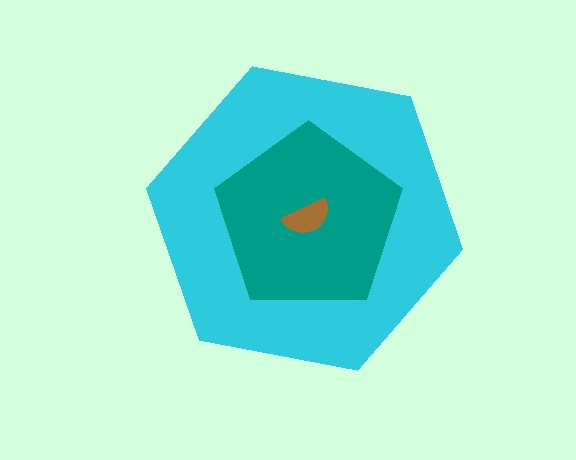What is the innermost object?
The brown semicircle.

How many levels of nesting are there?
3.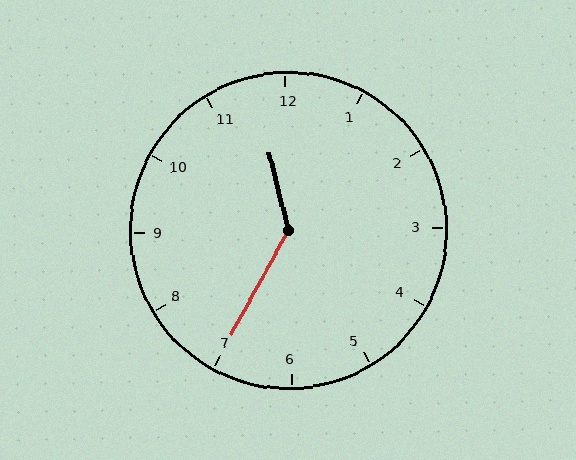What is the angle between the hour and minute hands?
Approximately 138 degrees.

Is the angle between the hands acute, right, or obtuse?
It is obtuse.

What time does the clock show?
11:35.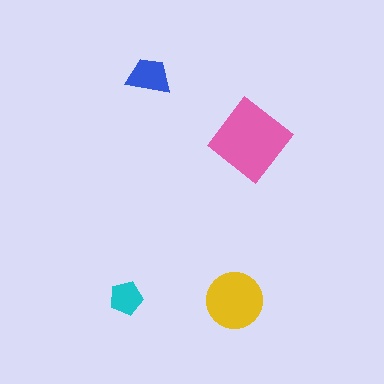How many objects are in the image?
There are 4 objects in the image.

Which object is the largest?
The pink diamond.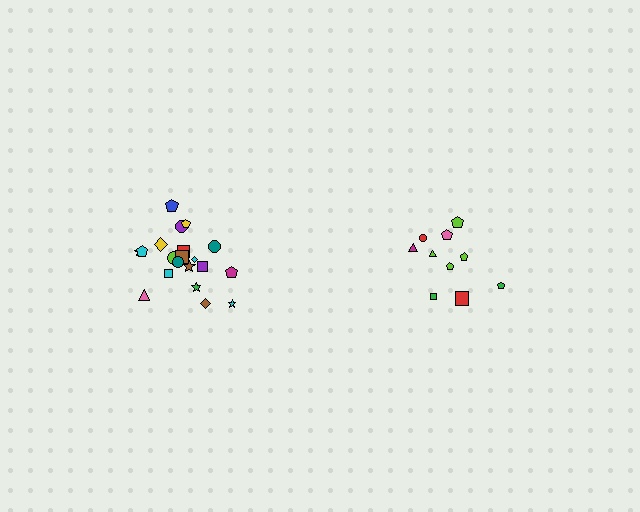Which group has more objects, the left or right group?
The left group.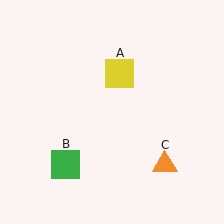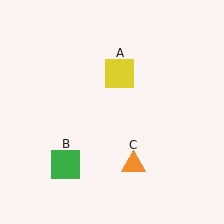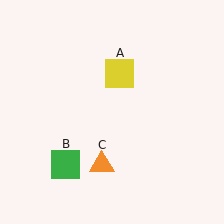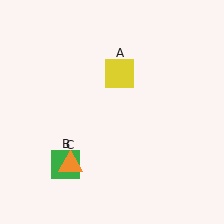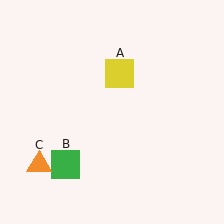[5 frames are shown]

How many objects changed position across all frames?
1 object changed position: orange triangle (object C).